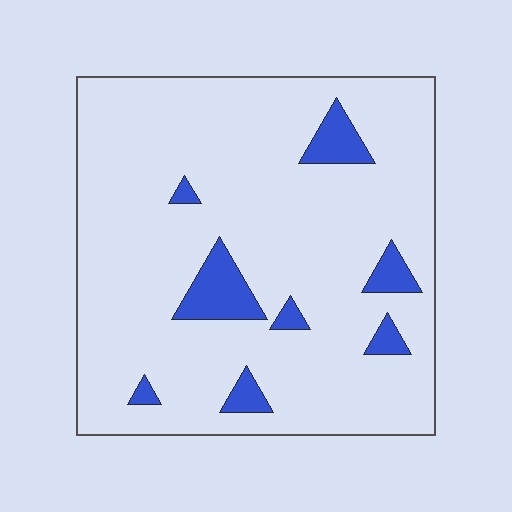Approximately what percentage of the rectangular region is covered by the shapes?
Approximately 10%.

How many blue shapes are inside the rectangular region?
8.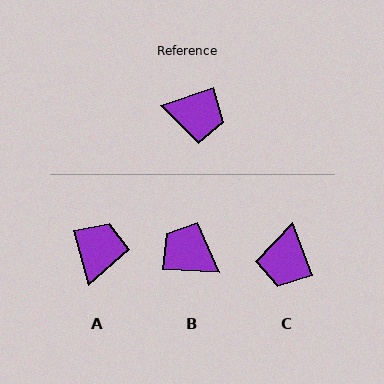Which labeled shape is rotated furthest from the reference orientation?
B, about 158 degrees away.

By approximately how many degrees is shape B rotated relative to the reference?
Approximately 158 degrees counter-clockwise.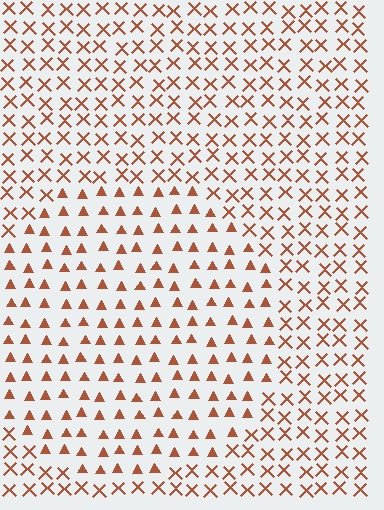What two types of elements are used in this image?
The image uses triangles inside the circle region and X marks outside it.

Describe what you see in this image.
The image is filled with small brown elements arranged in a uniform grid. A circle-shaped region contains triangles, while the surrounding area contains X marks. The boundary is defined purely by the change in element shape.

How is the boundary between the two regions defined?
The boundary is defined by a change in element shape: triangles inside vs. X marks outside. All elements share the same color and spacing.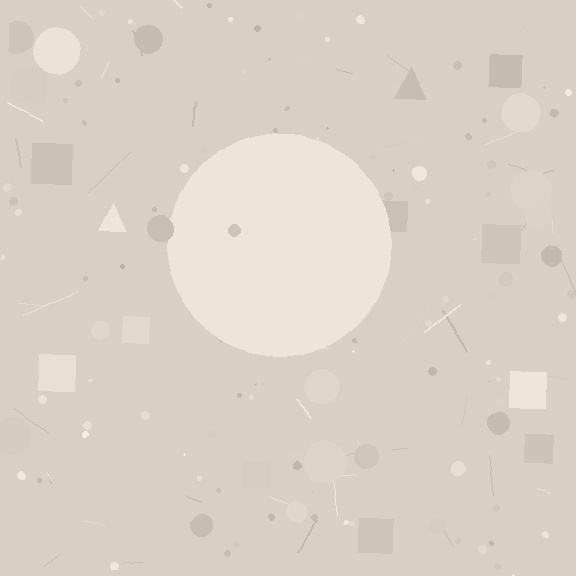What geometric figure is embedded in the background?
A circle is embedded in the background.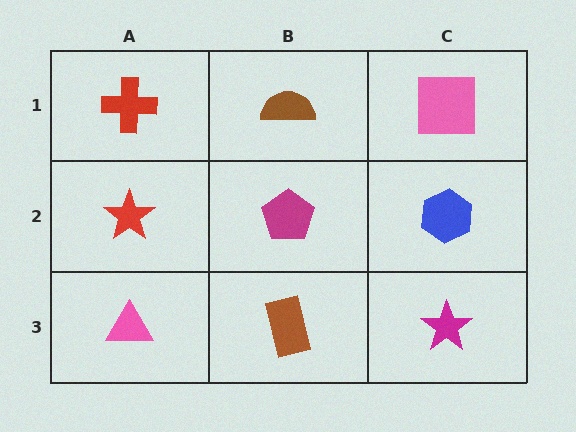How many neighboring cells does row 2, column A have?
3.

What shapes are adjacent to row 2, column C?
A pink square (row 1, column C), a magenta star (row 3, column C), a magenta pentagon (row 2, column B).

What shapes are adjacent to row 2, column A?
A red cross (row 1, column A), a pink triangle (row 3, column A), a magenta pentagon (row 2, column B).